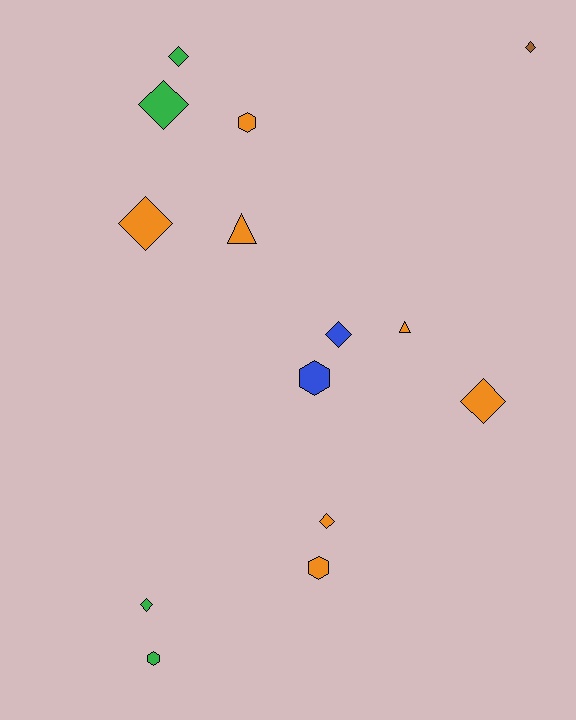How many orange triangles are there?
There are 2 orange triangles.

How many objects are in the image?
There are 14 objects.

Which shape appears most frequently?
Diamond, with 8 objects.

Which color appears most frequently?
Orange, with 7 objects.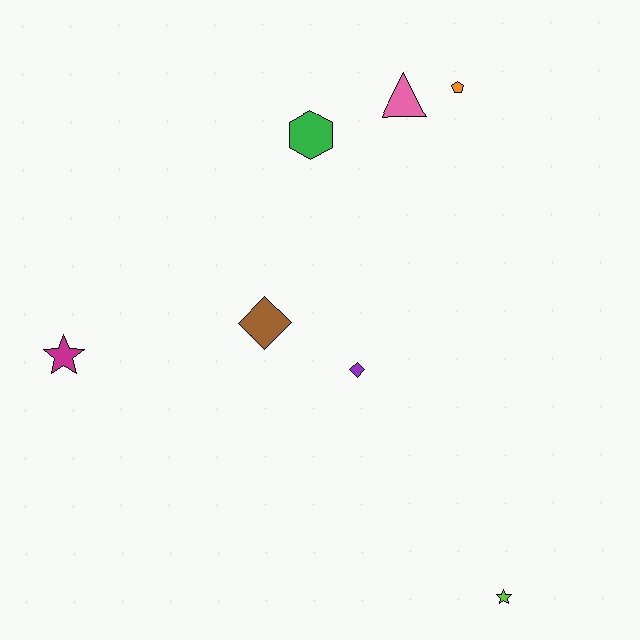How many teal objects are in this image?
There are no teal objects.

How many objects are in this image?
There are 7 objects.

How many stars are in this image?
There are 2 stars.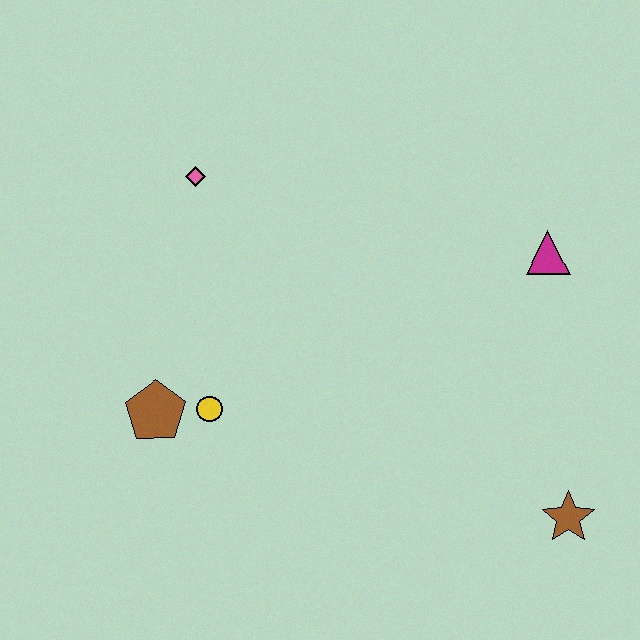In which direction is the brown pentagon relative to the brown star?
The brown pentagon is to the left of the brown star.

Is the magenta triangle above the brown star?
Yes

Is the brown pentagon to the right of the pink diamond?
No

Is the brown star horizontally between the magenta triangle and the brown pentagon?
No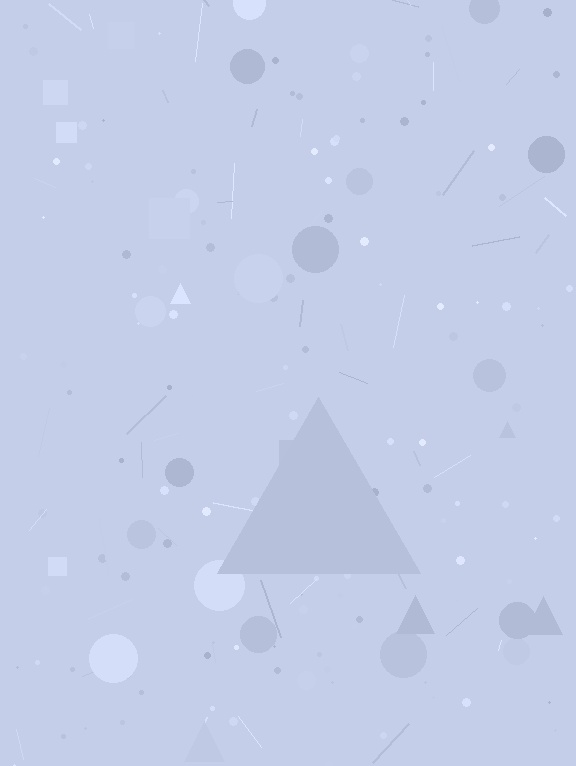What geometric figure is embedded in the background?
A triangle is embedded in the background.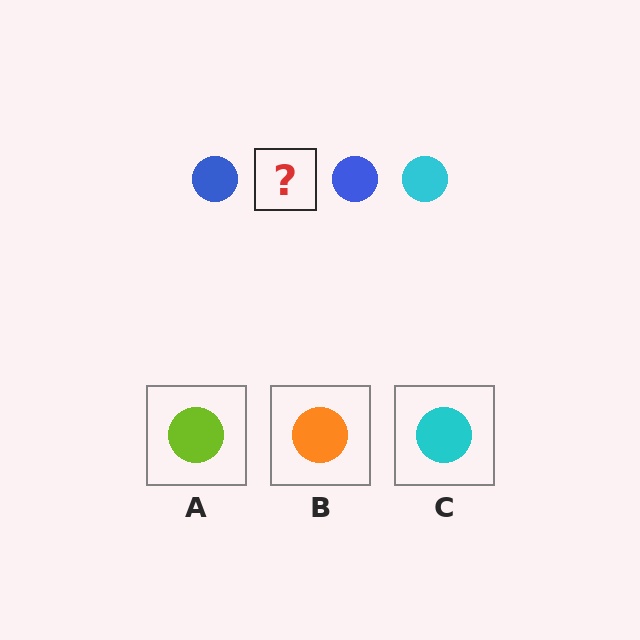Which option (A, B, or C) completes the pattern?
C.